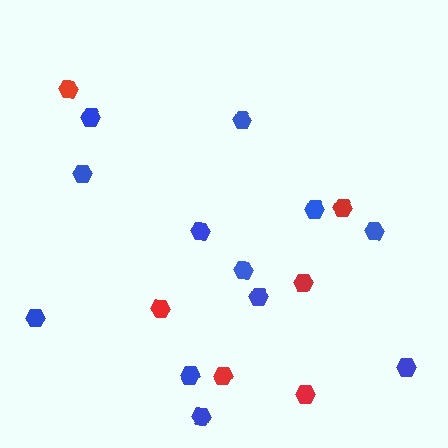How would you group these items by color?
There are 2 groups: one group of red hexagons (6) and one group of blue hexagons (12).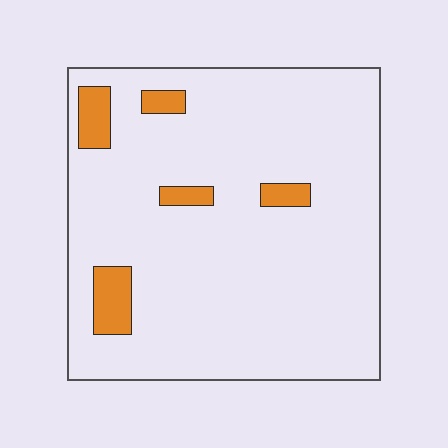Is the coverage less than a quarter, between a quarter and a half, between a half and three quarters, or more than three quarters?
Less than a quarter.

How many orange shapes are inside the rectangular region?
5.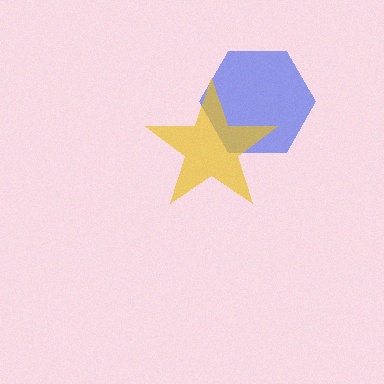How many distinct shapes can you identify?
There are 2 distinct shapes: a blue hexagon, a yellow star.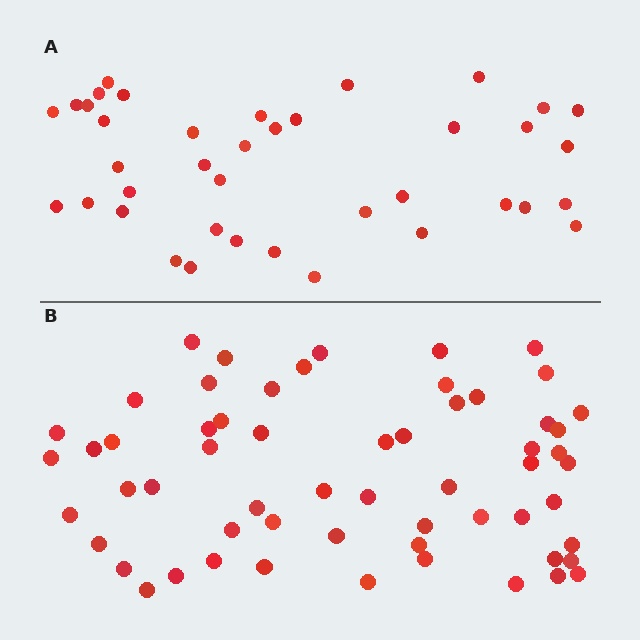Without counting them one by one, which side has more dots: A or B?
Region B (the bottom region) has more dots.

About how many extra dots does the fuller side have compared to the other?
Region B has approximately 20 more dots than region A.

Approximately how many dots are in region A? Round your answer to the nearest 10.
About 40 dots. (The exact count is 39, which rounds to 40.)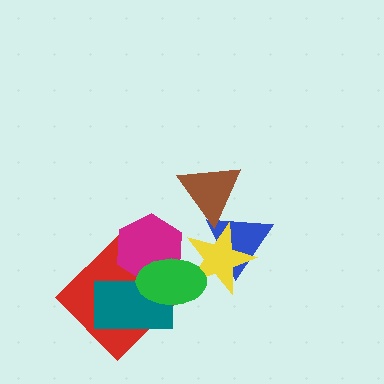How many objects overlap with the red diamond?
3 objects overlap with the red diamond.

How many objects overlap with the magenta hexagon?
3 objects overlap with the magenta hexagon.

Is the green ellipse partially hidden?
No, no other shape covers it.